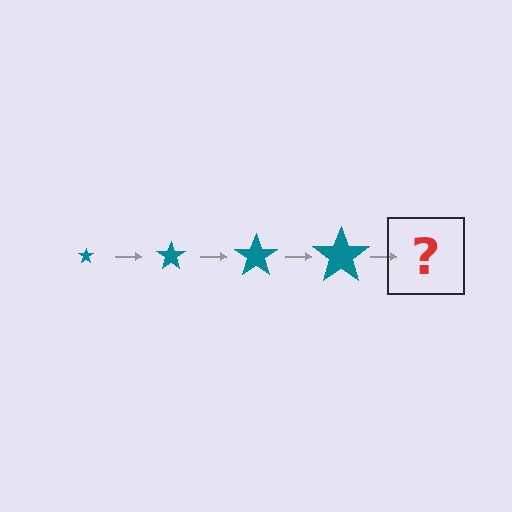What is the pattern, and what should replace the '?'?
The pattern is that the star gets progressively larger each step. The '?' should be a teal star, larger than the previous one.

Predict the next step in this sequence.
The next step is a teal star, larger than the previous one.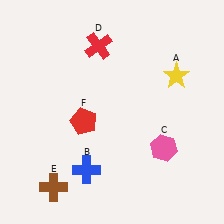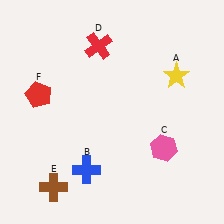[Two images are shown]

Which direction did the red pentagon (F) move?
The red pentagon (F) moved left.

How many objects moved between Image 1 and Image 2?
1 object moved between the two images.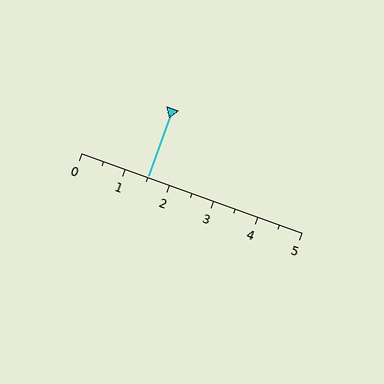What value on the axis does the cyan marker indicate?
The marker indicates approximately 1.5.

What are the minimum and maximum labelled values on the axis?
The axis runs from 0 to 5.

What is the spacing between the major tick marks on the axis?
The major ticks are spaced 1 apart.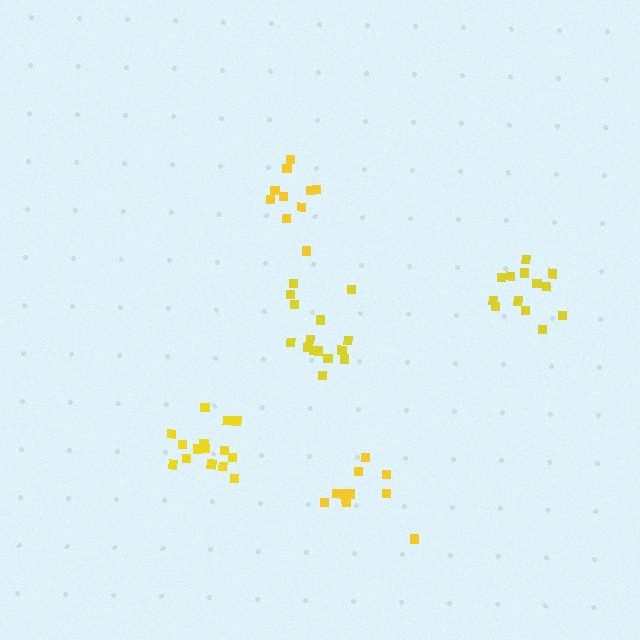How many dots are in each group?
Group 1: 10 dots, Group 2: 11 dots, Group 3: 15 dots, Group 4: 13 dots, Group 5: 15 dots (64 total).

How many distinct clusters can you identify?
There are 5 distinct clusters.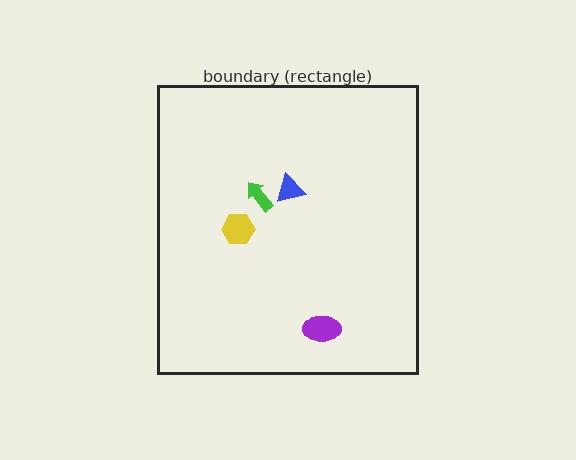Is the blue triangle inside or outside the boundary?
Inside.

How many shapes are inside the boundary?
4 inside, 0 outside.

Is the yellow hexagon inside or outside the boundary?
Inside.